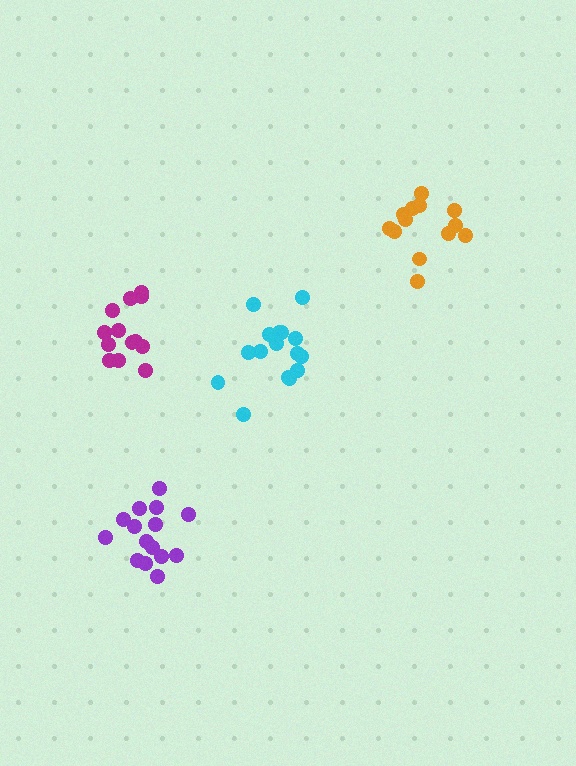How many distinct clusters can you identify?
There are 4 distinct clusters.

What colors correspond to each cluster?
The clusters are colored: purple, orange, cyan, magenta.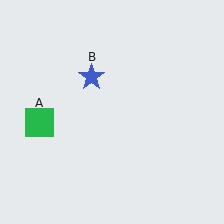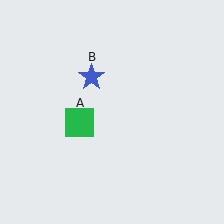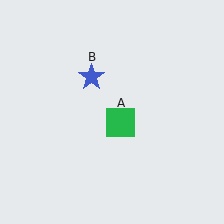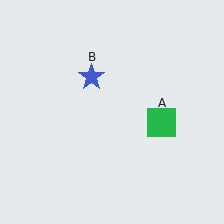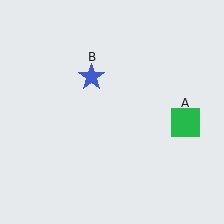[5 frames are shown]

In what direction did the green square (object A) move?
The green square (object A) moved right.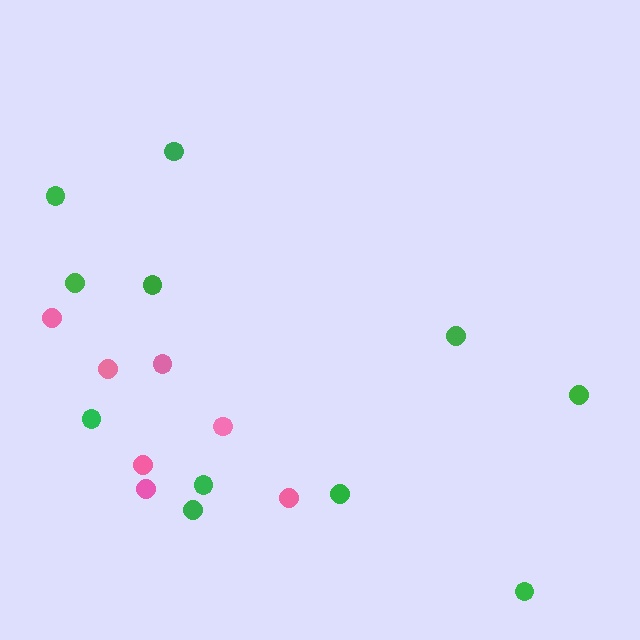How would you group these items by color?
There are 2 groups: one group of pink circles (7) and one group of green circles (11).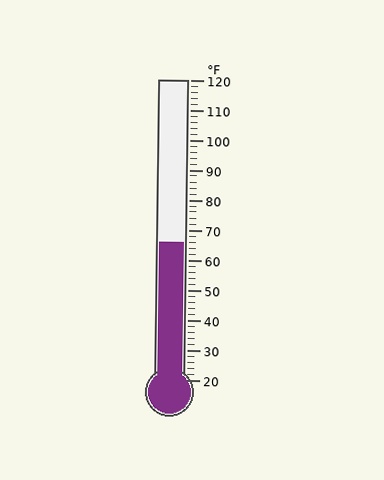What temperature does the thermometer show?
The thermometer shows approximately 66°F.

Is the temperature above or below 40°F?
The temperature is above 40°F.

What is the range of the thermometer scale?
The thermometer scale ranges from 20°F to 120°F.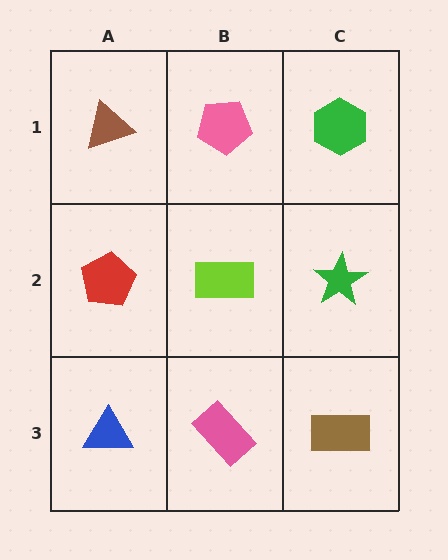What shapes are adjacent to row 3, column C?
A green star (row 2, column C), a pink rectangle (row 3, column B).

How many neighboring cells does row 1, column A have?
2.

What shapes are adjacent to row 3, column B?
A lime rectangle (row 2, column B), a blue triangle (row 3, column A), a brown rectangle (row 3, column C).